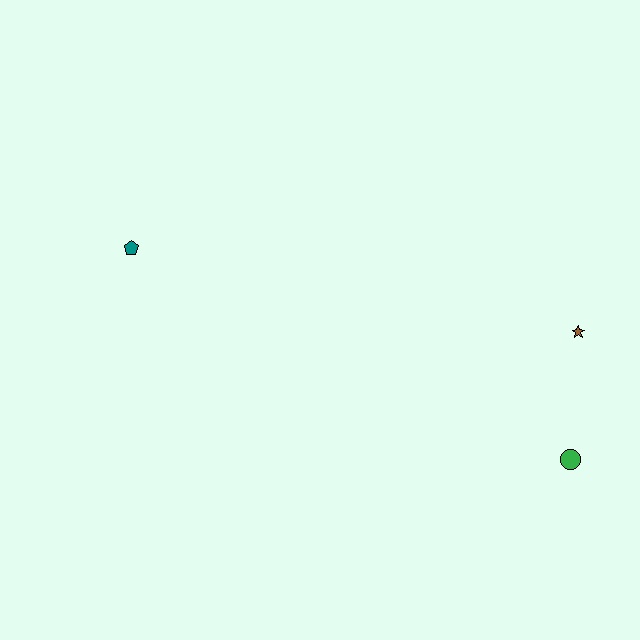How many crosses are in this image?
There are no crosses.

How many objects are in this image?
There are 3 objects.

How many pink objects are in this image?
There are no pink objects.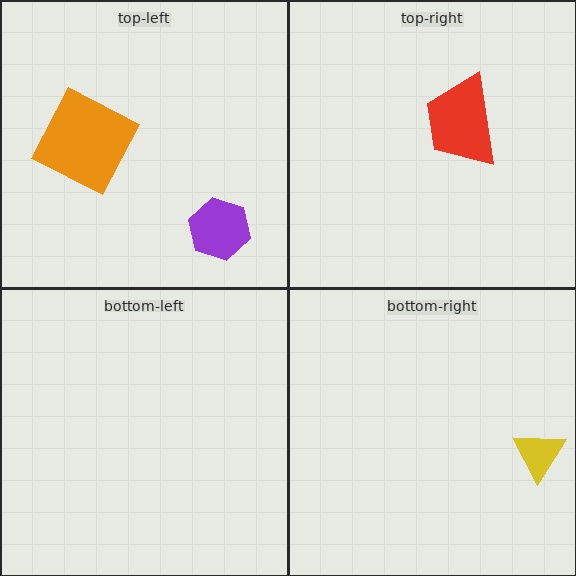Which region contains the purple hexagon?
The top-left region.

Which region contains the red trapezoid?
The top-right region.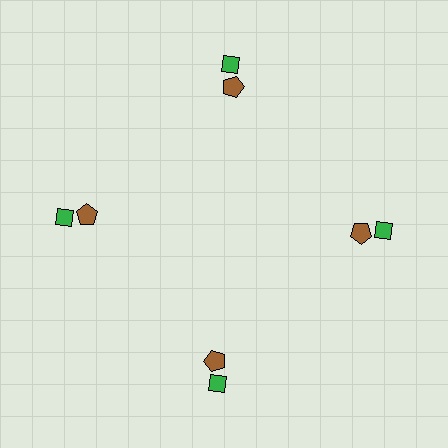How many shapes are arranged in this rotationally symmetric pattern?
There are 8 shapes, arranged in 4 groups of 2.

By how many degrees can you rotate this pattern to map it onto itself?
The pattern maps onto itself every 90 degrees of rotation.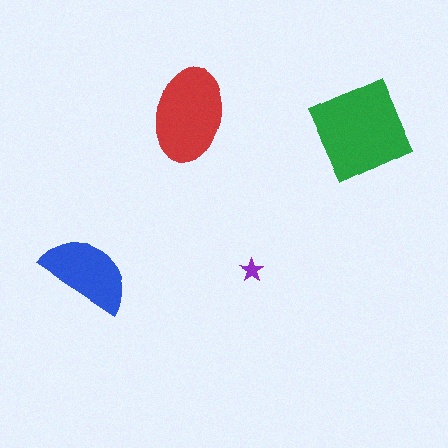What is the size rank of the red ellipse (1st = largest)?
2nd.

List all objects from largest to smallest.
The green diamond, the red ellipse, the blue semicircle, the purple star.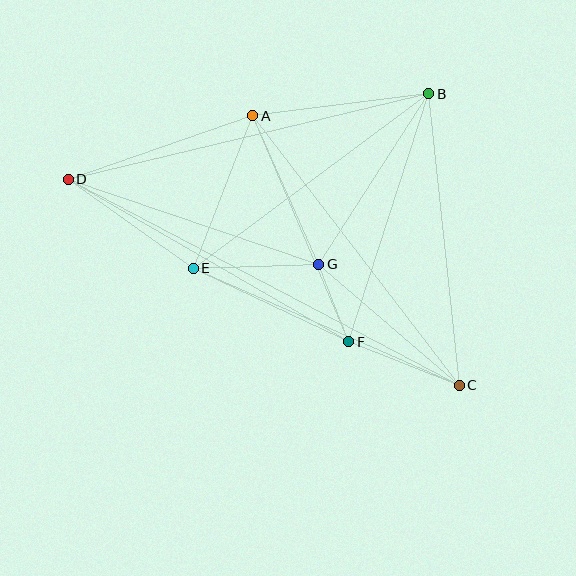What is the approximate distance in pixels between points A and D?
The distance between A and D is approximately 195 pixels.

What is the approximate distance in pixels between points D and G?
The distance between D and G is approximately 264 pixels.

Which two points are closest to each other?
Points F and G are closest to each other.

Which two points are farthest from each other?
Points C and D are farthest from each other.